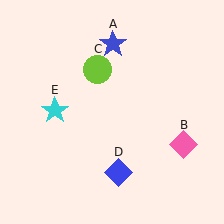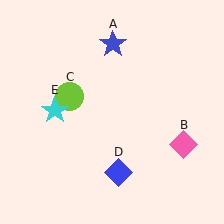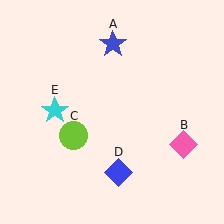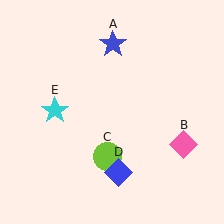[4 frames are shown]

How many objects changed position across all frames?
1 object changed position: lime circle (object C).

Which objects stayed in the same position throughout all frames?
Blue star (object A) and pink diamond (object B) and blue diamond (object D) and cyan star (object E) remained stationary.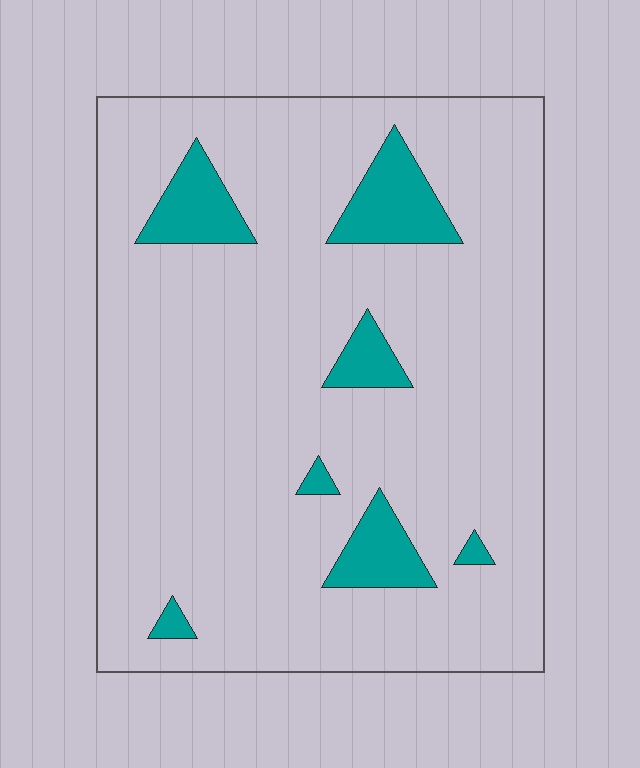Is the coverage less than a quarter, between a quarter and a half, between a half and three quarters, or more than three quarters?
Less than a quarter.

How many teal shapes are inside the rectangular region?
7.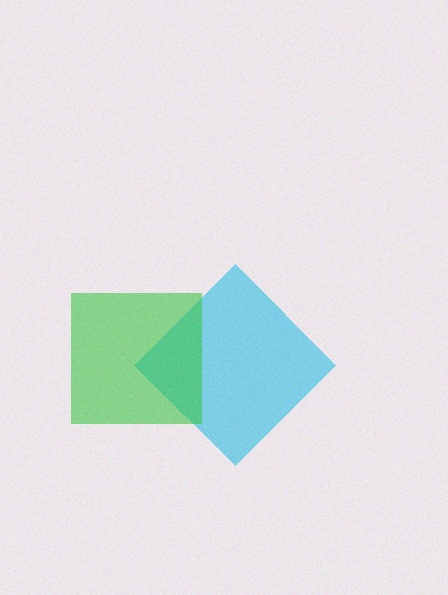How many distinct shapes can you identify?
There are 2 distinct shapes: a cyan diamond, a green square.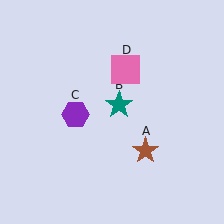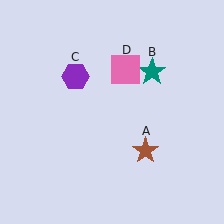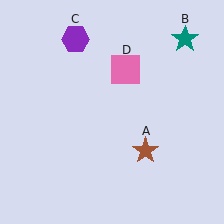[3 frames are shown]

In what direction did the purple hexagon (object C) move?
The purple hexagon (object C) moved up.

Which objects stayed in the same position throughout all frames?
Brown star (object A) and pink square (object D) remained stationary.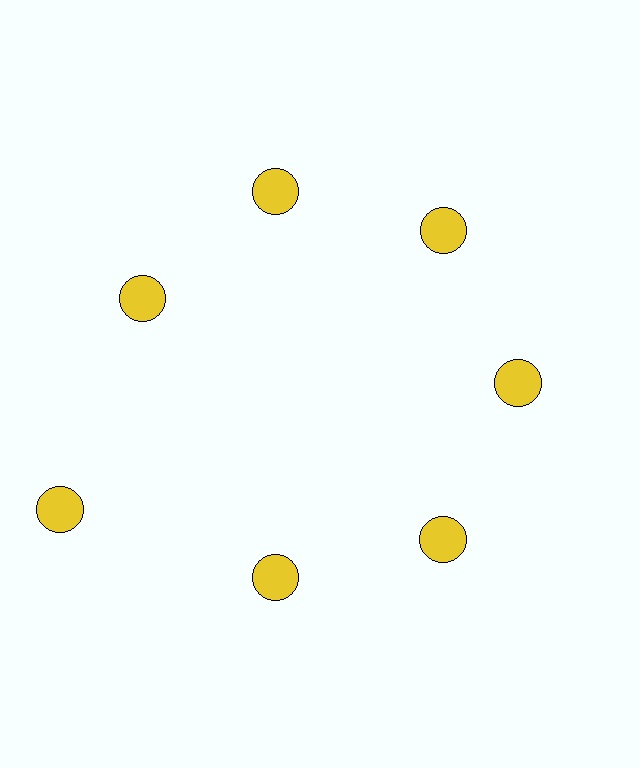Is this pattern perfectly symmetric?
No. The 7 yellow circles are arranged in a ring, but one element near the 8 o'clock position is pushed outward from the center, breaking the 7-fold rotational symmetry.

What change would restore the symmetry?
The symmetry would be restored by moving it inward, back onto the ring so that all 7 circles sit at equal angles and equal distance from the center.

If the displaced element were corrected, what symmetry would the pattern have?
It would have 7-fold rotational symmetry — the pattern would map onto itself every 51 degrees.